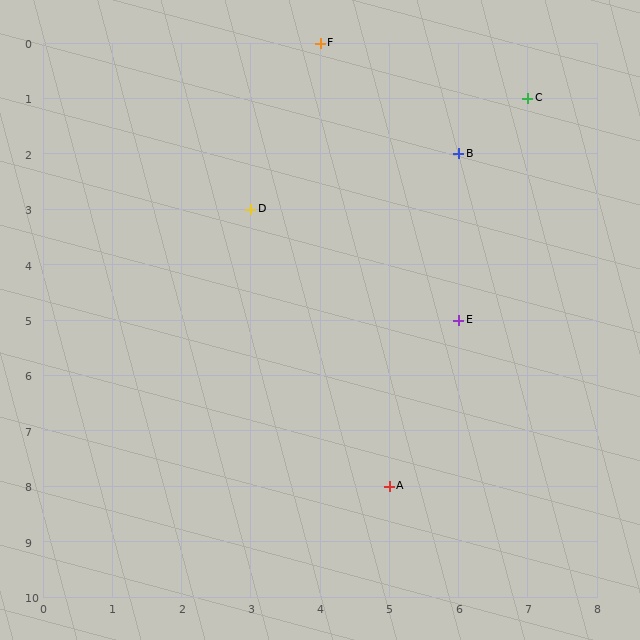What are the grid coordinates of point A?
Point A is at grid coordinates (5, 8).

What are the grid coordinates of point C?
Point C is at grid coordinates (7, 1).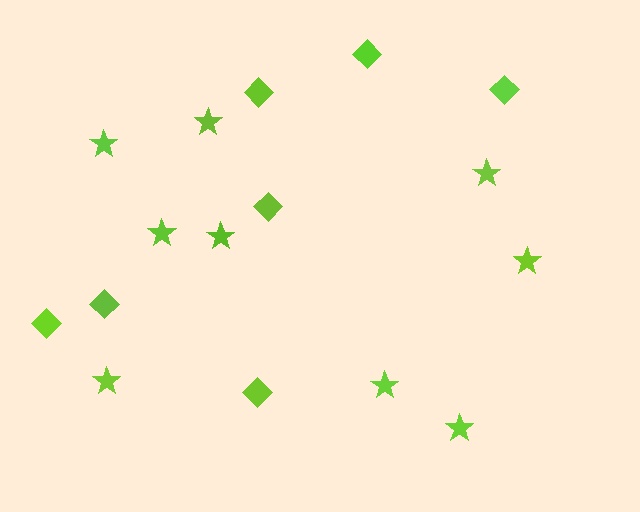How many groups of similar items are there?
There are 2 groups: one group of diamonds (7) and one group of stars (9).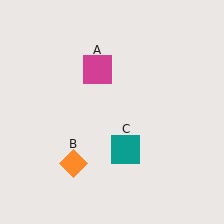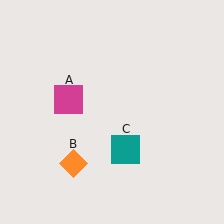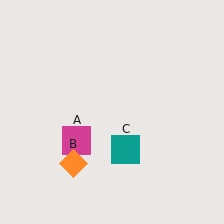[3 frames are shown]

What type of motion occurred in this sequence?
The magenta square (object A) rotated counterclockwise around the center of the scene.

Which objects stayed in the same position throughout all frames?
Orange diamond (object B) and teal square (object C) remained stationary.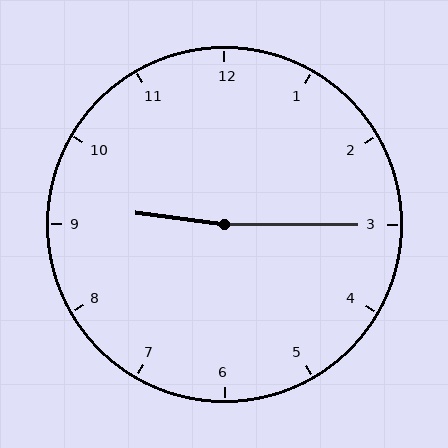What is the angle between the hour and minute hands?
Approximately 172 degrees.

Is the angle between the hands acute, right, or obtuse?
It is obtuse.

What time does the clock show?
9:15.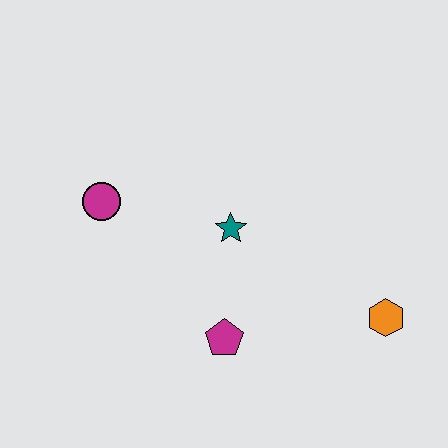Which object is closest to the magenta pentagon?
The teal star is closest to the magenta pentagon.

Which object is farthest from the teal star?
The orange hexagon is farthest from the teal star.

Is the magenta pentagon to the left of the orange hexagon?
Yes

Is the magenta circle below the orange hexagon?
No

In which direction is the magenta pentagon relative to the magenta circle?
The magenta pentagon is below the magenta circle.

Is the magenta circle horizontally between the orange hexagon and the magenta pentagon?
No